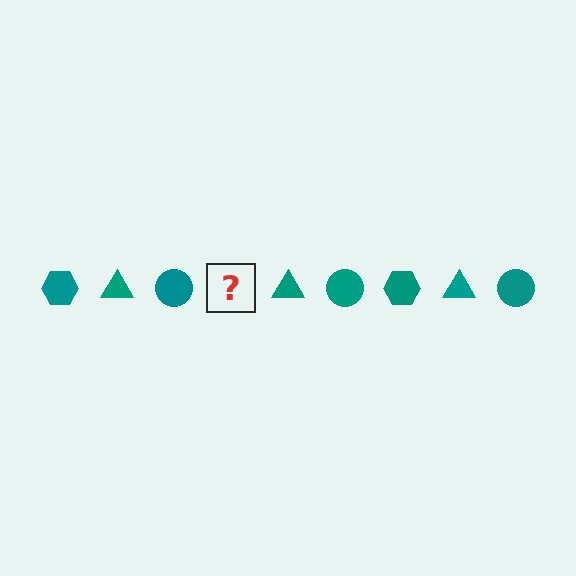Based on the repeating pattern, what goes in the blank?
The blank should be a teal hexagon.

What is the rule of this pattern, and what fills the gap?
The rule is that the pattern cycles through hexagon, triangle, circle shapes in teal. The gap should be filled with a teal hexagon.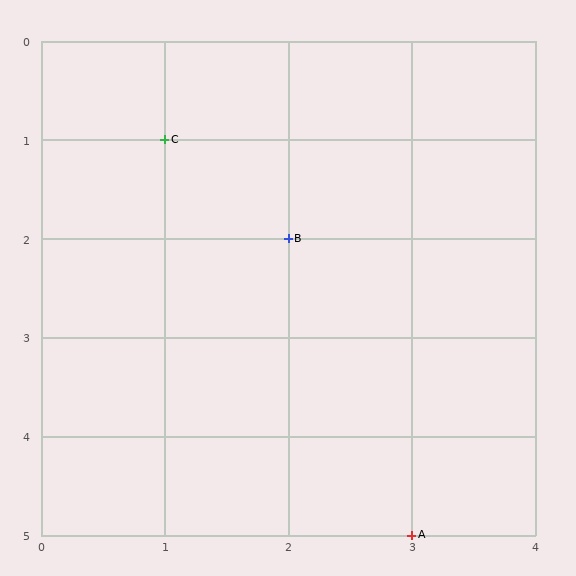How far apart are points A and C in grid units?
Points A and C are 2 columns and 4 rows apart (about 4.5 grid units diagonally).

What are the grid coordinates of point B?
Point B is at grid coordinates (2, 2).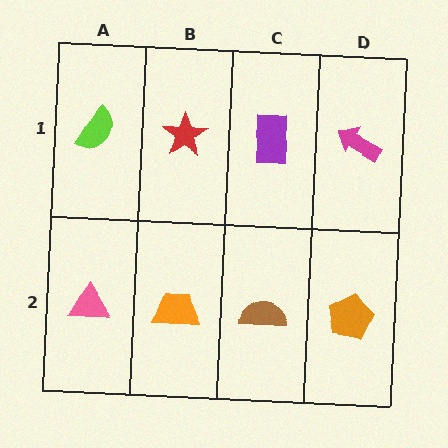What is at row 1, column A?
A lime semicircle.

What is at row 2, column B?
An orange trapezoid.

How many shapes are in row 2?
4 shapes.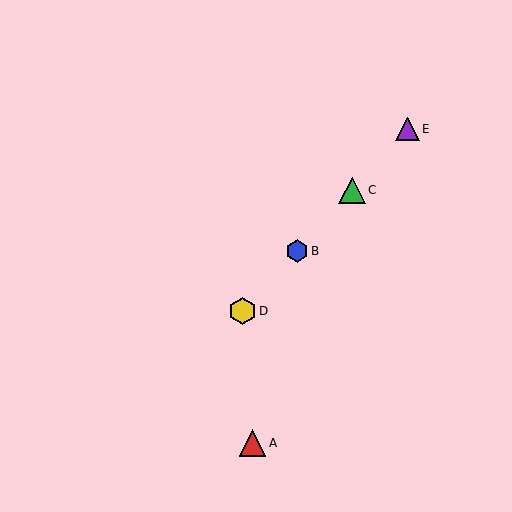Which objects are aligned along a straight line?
Objects B, C, D, E are aligned along a straight line.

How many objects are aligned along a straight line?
4 objects (B, C, D, E) are aligned along a straight line.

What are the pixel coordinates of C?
Object C is at (352, 190).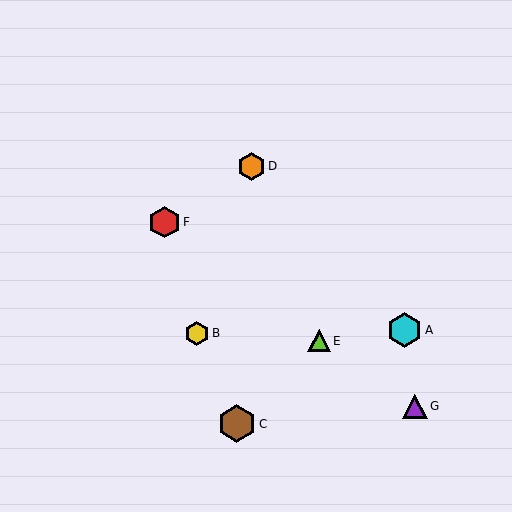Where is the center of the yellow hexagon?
The center of the yellow hexagon is at (197, 333).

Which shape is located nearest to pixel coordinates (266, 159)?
The orange hexagon (labeled D) at (251, 166) is nearest to that location.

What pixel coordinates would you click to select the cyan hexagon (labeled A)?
Click at (405, 330) to select the cyan hexagon A.